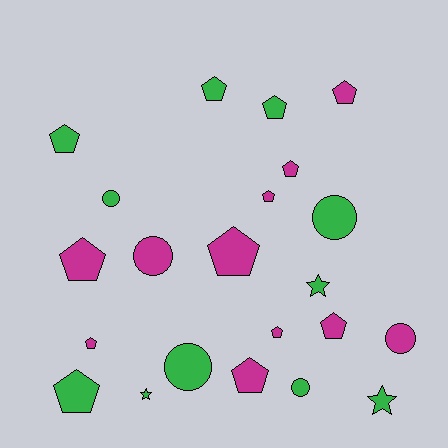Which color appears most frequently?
Magenta, with 11 objects.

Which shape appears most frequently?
Pentagon, with 13 objects.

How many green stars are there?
There are 3 green stars.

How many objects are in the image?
There are 22 objects.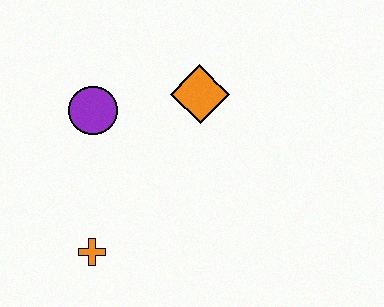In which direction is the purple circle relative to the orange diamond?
The purple circle is to the left of the orange diamond.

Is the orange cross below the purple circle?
Yes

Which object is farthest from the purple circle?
The orange cross is farthest from the purple circle.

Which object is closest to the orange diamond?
The purple circle is closest to the orange diamond.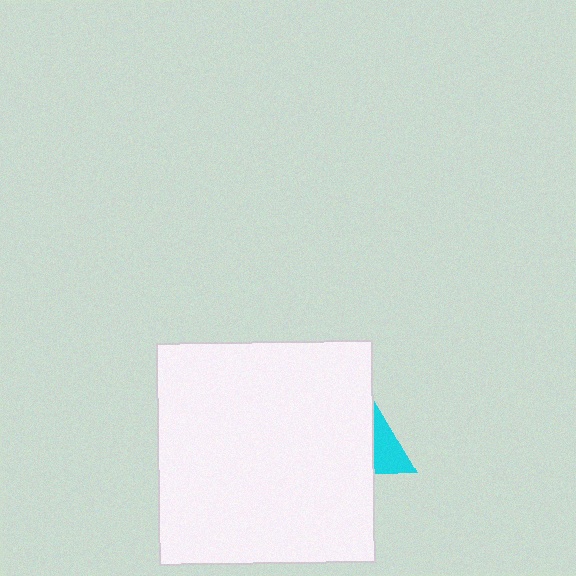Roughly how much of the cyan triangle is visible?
A small part of it is visible (roughly 32%).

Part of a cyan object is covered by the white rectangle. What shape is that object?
It is a triangle.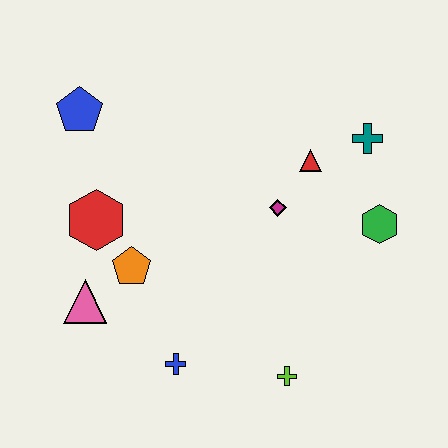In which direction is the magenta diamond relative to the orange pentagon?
The magenta diamond is to the right of the orange pentagon.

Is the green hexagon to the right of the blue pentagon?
Yes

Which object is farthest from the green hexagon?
The blue pentagon is farthest from the green hexagon.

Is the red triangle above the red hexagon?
Yes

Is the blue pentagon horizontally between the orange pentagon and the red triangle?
No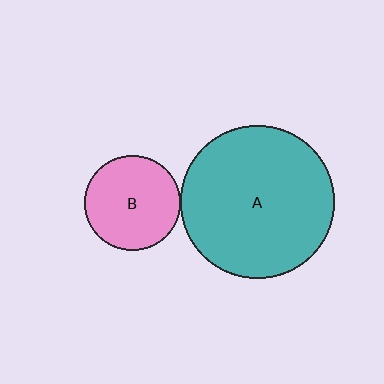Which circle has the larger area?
Circle A (teal).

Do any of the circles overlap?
No, none of the circles overlap.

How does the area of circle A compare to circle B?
Approximately 2.6 times.